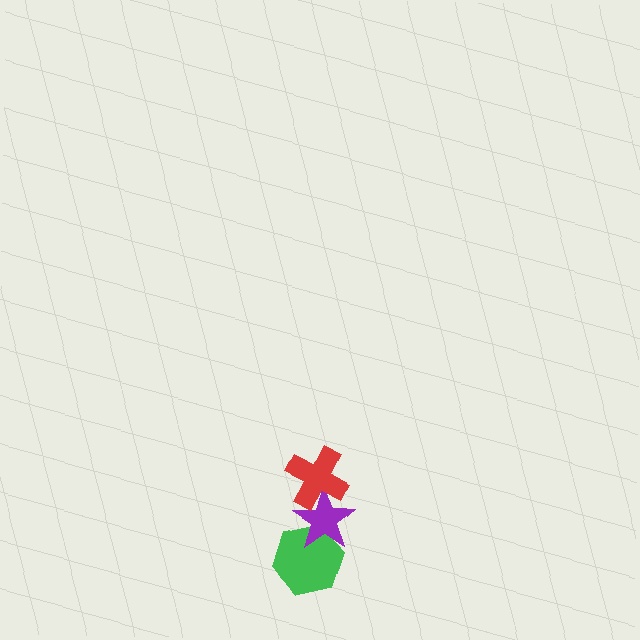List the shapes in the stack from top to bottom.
From top to bottom: the red cross, the purple star, the green hexagon.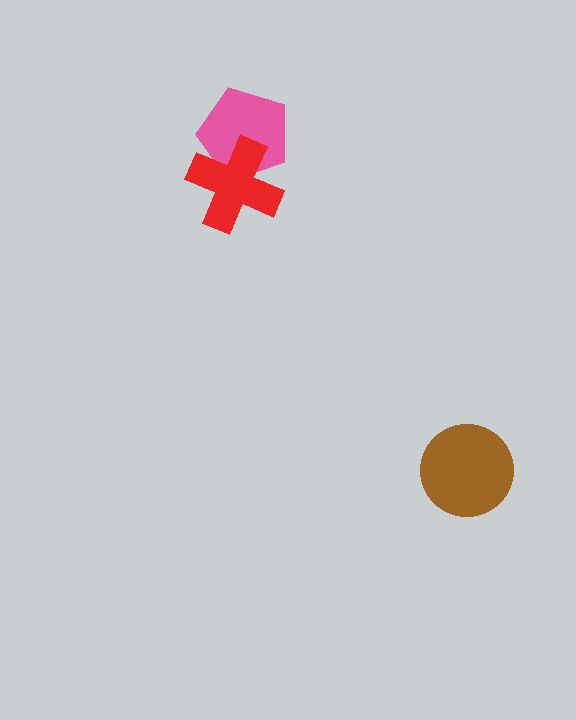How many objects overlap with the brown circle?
0 objects overlap with the brown circle.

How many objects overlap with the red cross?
1 object overlaps with the red cross.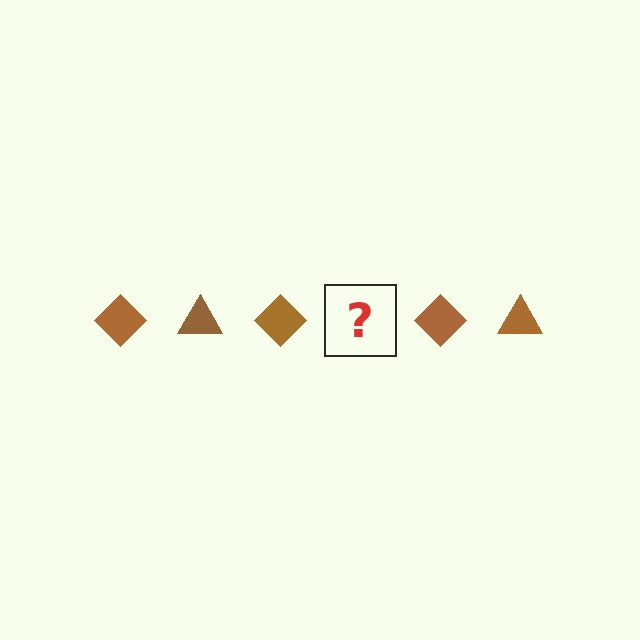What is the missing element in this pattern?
The missing element is a brown triangle.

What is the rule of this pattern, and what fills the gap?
The rule is that the pattern cycles through diamond, triangle shapes in brown. The gap should be filled with a brown triangle.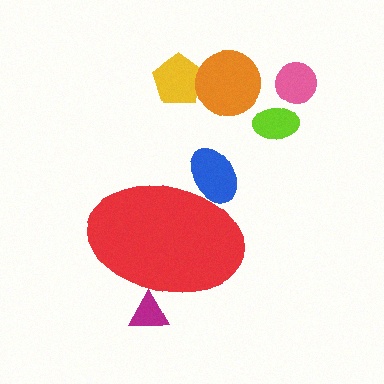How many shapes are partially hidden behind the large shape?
2 shapes are partially hidden.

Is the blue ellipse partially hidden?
Yes, the blue ellipse is partially hidden behind the red ellipse.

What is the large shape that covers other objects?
A red ellipse.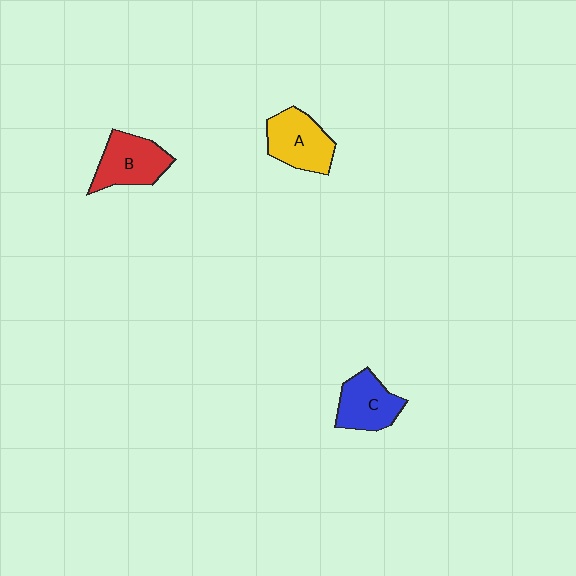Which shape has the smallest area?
Shape C (blue).